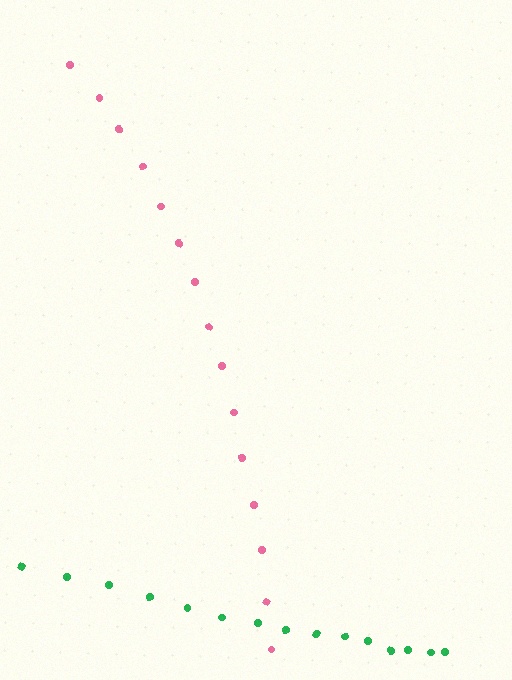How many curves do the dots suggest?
There are 2 distinct paths.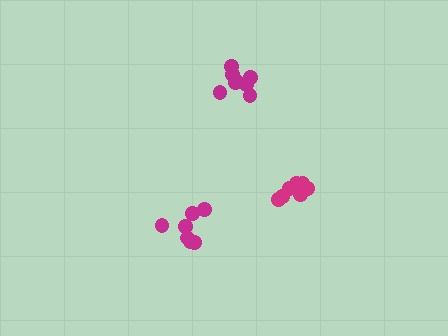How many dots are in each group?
Group 1: 8 dots, Group 2: 7 dots, Group 3: 7 dots (22 total).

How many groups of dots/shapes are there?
There are 3 groups.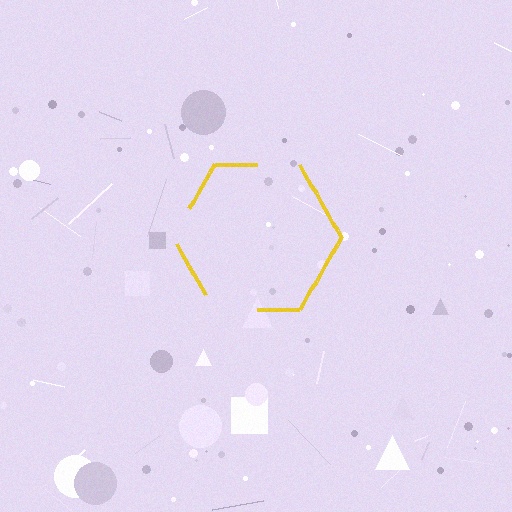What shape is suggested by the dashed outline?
The dashed outline suggests a hexagon.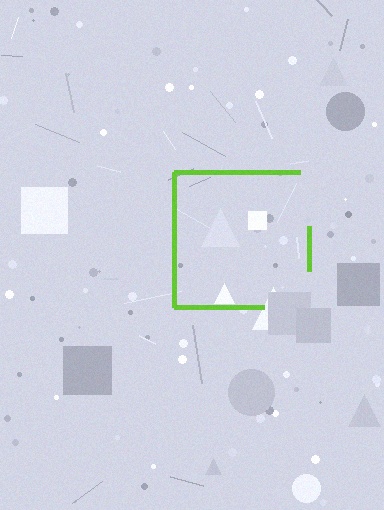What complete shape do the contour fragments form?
The contour fragments form a square.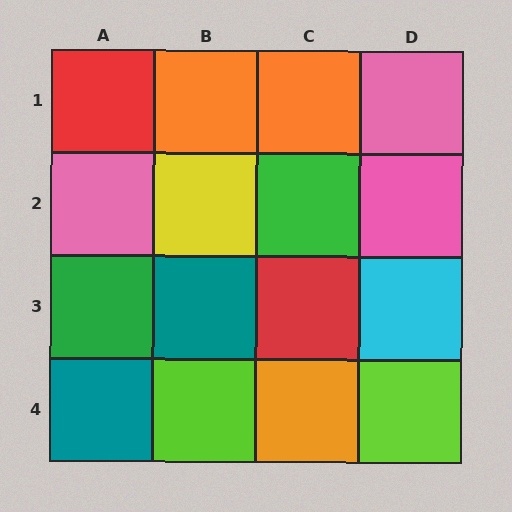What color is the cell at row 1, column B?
Orange.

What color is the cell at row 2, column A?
Pink.